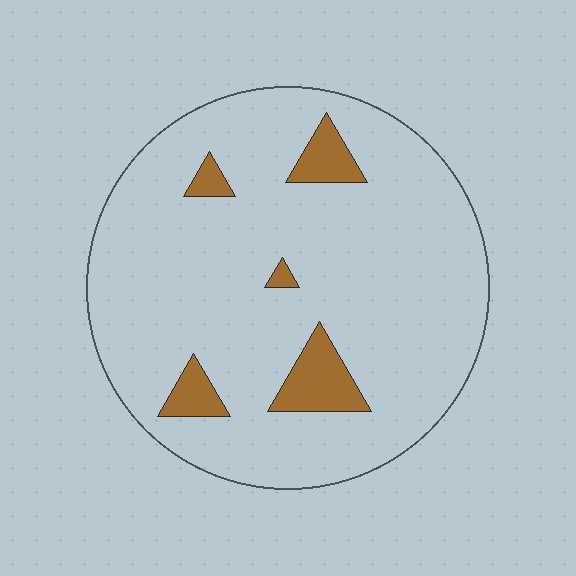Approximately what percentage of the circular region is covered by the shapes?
Approximately 10%.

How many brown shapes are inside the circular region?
5.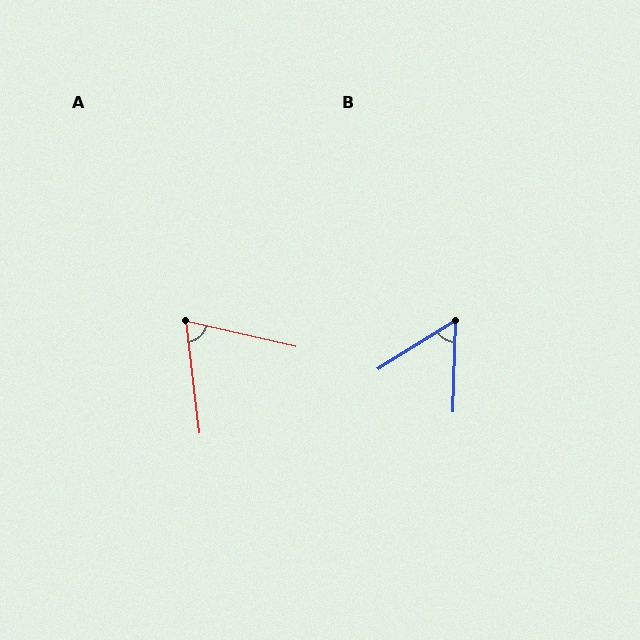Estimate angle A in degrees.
Approximately 70 degrees.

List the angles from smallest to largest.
B (56°), A (70°).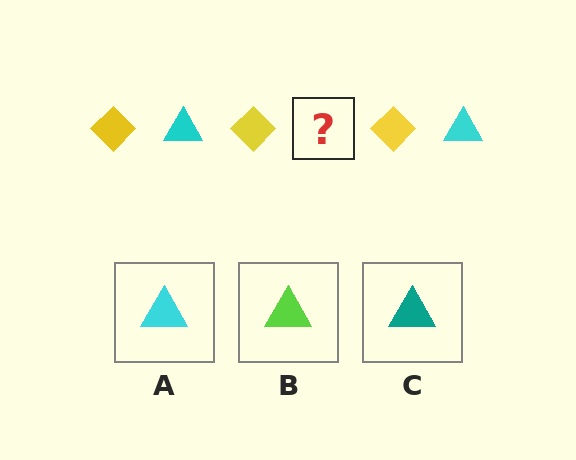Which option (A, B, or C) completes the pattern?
A.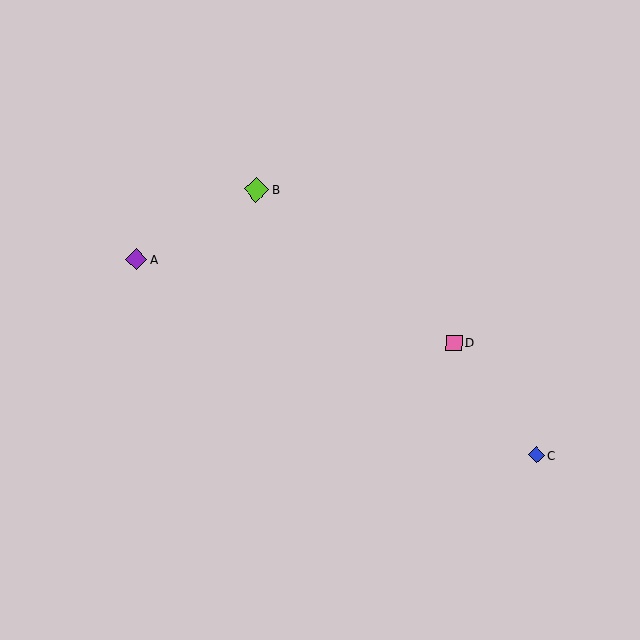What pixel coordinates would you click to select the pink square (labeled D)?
Click at (454, 343) to select the pink square D.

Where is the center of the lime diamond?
The center of the lime diamond is at (256, 189).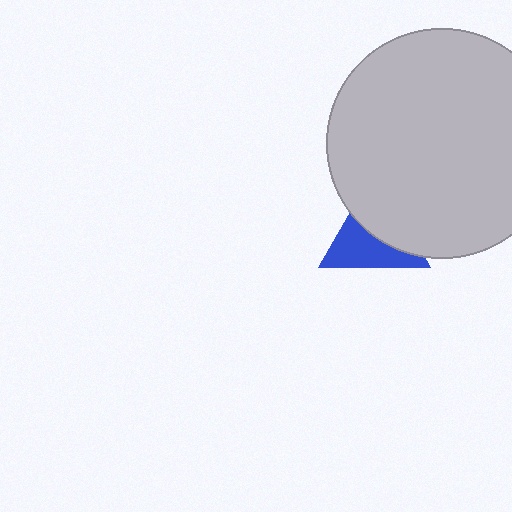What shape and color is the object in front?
The object in front is a light gray circle.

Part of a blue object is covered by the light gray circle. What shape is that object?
It is a triangle.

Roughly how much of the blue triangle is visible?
About half of it is visible (roughly 51%).